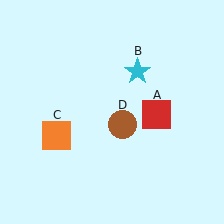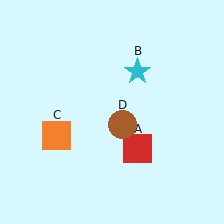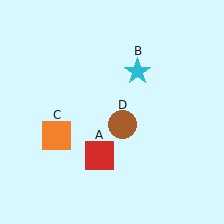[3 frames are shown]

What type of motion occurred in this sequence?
The red square (object A) rotated clockwise around the center of the scene.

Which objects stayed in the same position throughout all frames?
Cyan star (object B) and orange square (object C) and brown circle (object D) remained stationary.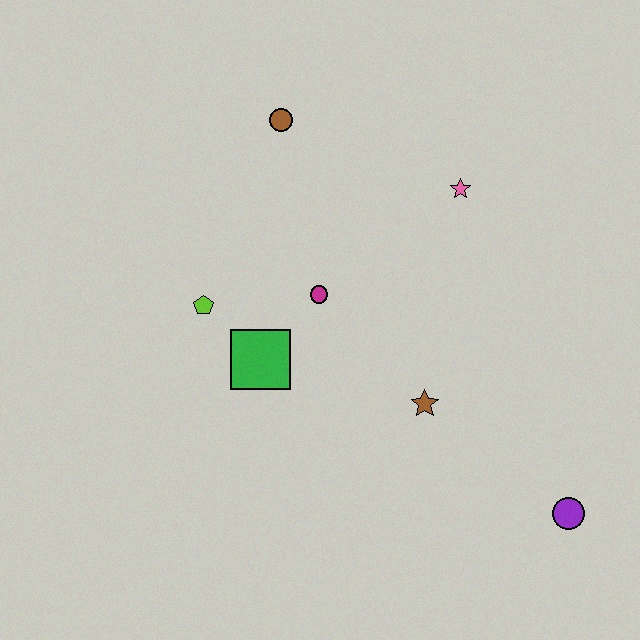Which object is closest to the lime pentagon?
The green square is closest to the lime pentagon.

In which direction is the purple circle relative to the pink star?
The purple circle is below the pink star.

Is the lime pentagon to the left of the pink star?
Yes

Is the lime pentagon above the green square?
Yes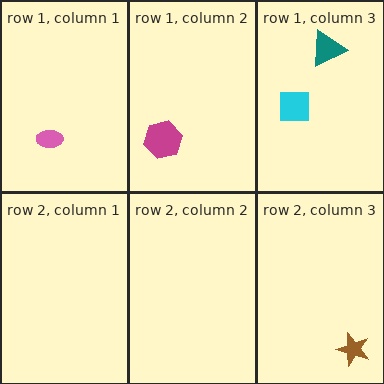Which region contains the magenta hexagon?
The row 1, column 2 region.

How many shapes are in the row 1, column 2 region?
1.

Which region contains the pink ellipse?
The row 1, column 1 region.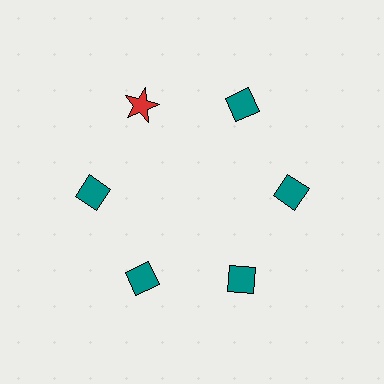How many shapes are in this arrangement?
There are 6 shapes arranged in a ring pattern.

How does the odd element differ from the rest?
It differs in both color (red instead of teal) and shape (star instead of diamond).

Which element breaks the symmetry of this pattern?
The red star at roughly the 11 o'clock position breaks the symmetry. All other shapes are teal diamonds.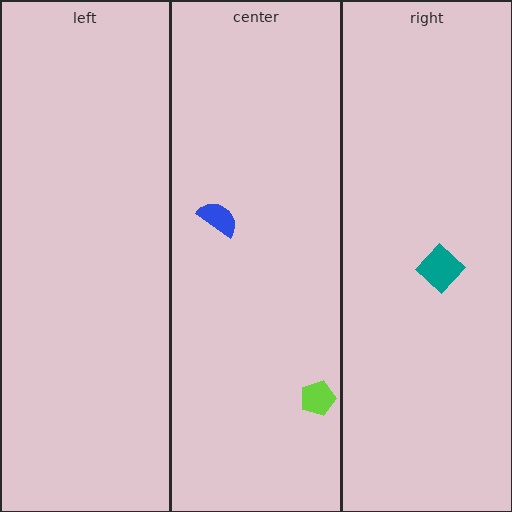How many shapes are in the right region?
1.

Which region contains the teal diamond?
The right region.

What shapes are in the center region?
The blue semicircle, the lime pentagon.